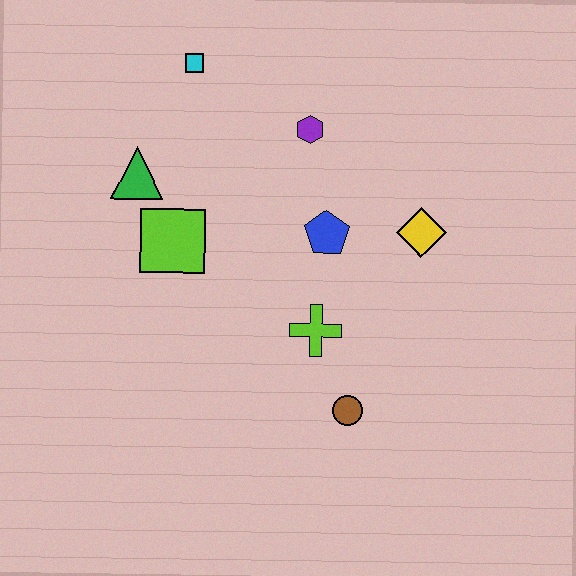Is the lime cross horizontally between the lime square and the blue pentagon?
Yes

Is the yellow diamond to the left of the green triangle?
No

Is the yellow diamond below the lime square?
No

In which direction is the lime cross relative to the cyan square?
The lime cross is below the cyan square.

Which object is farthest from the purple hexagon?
The brown circle is farthest from the purple hexagon.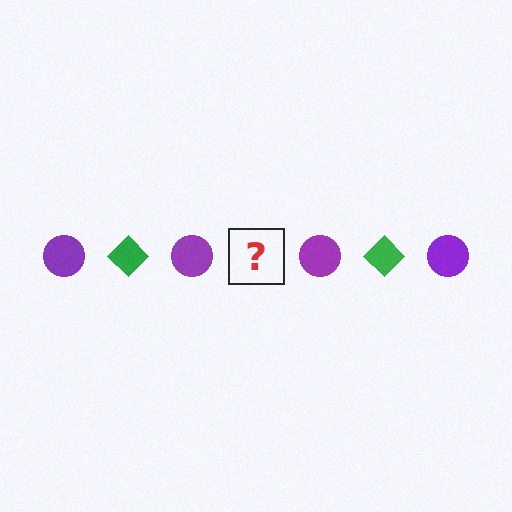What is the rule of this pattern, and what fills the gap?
The rule is that the pattern alternates between purple circle and green diamond. The gap should be filled with a green diamond.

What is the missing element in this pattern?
The missing element is a green diamond.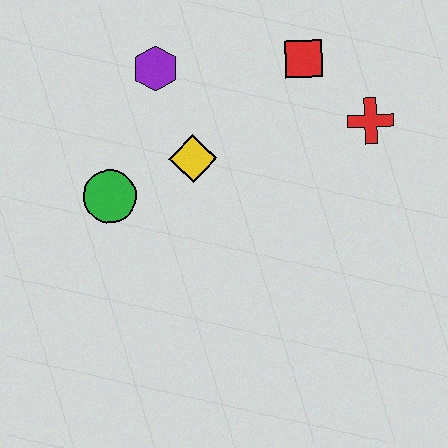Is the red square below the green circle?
No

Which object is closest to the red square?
The red cross is closest to the red square.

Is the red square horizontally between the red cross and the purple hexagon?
Yes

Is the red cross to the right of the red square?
Yes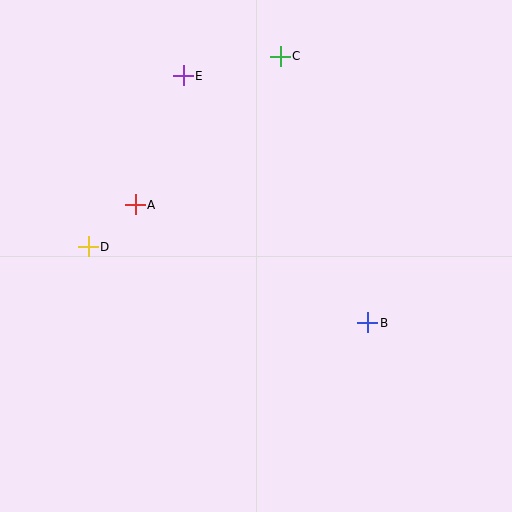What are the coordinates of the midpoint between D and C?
The midpoint between D and C is at (184, 152).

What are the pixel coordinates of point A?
Point A is at (135, 205).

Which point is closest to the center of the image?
Point B at (368, 323) is closest to the center.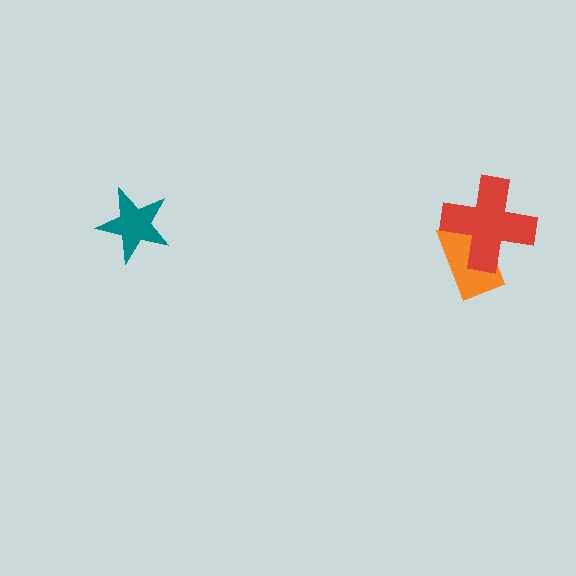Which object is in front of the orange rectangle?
The red cross is in front of the orange rectangle.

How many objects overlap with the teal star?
0 objects overlap with the teal star.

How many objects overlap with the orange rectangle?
1 object overlaps with the orange rectangle.